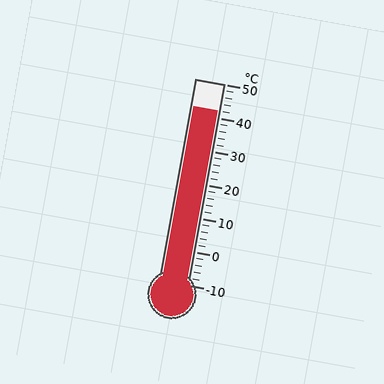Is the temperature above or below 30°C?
The temperature is above 30°C.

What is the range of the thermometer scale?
The thermometer scale ranges from -10°C to 50°C.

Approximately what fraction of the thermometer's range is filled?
The thermometer is filled to approximately 85% of its range.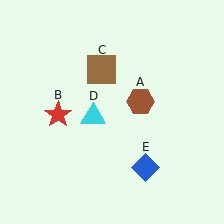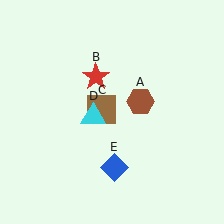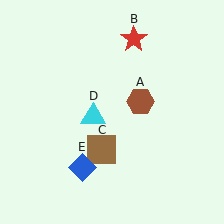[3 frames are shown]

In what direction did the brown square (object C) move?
The brown square (object C) moved down.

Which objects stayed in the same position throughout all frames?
Brown hexagon (object A) and cyan triangle (object D) remained stationary.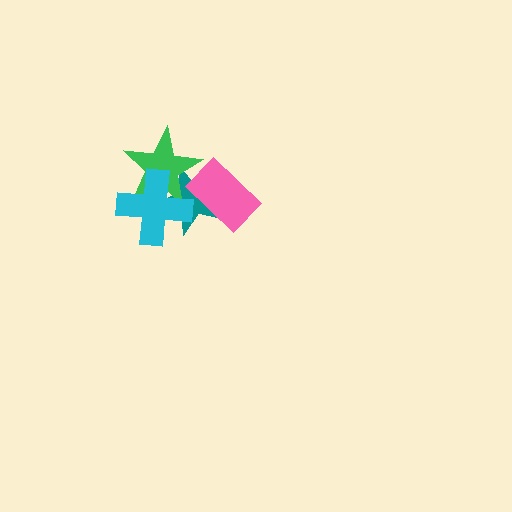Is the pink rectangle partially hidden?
Yes, it is partially covered by another shape.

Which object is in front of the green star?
The cyan cross is in front of the green star.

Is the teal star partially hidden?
Yes, it is partially covered by another shape.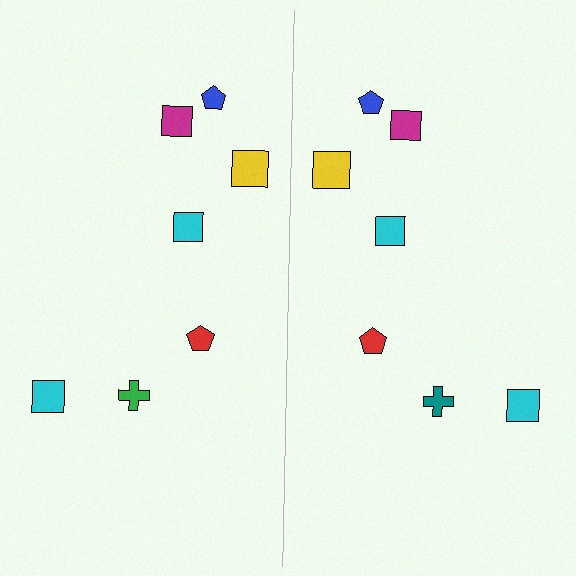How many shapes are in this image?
There are 14 shapes in this image.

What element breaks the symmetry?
The teal cross on the right side breaks the symmetry — its mirror counterpart is green.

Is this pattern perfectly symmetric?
No, the pattern is not perfectly symmetric. The teal cross on the right side breaks the symmetry — its mirror counterpart is green.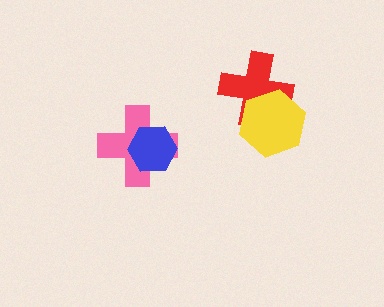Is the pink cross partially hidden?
Yes, it is partially covered by another shape.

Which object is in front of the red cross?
The yellow hexagon is in front of the red cross.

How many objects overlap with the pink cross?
1 object overlaps with the pink cross.